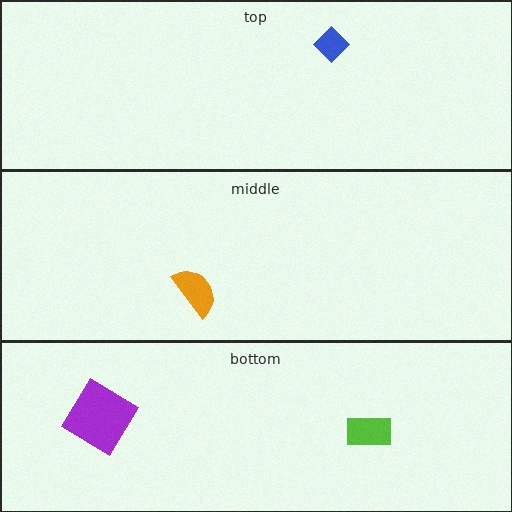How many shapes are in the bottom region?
2.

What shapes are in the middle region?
The orange semicircle.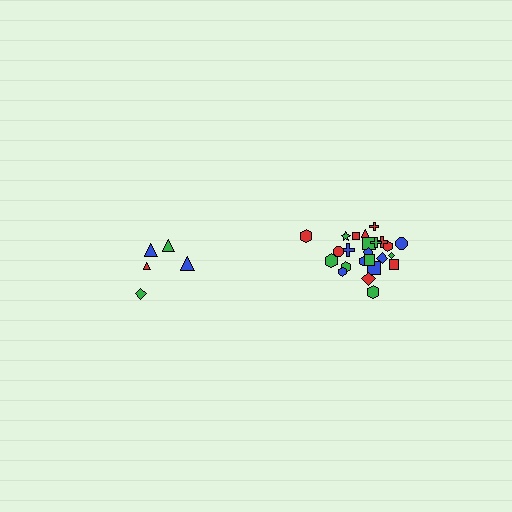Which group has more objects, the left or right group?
The right group.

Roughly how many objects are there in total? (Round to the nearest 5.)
Roughly 30 objects in total.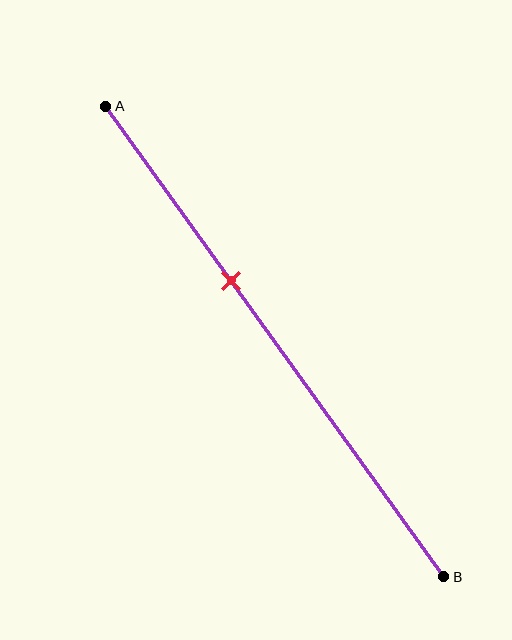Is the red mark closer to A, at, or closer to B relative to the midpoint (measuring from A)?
The red mark is closer to point A than the midpoint of segment AB.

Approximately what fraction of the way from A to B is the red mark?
The red mark is approximately 35% of the way from A to B.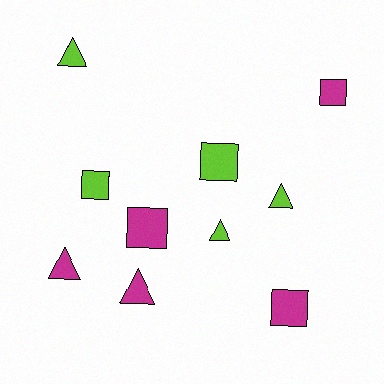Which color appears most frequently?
Lime, with 5 objects.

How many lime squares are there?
There are 2 lime squares.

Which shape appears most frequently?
Triangle, with 5 objects.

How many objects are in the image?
There are 10 objects.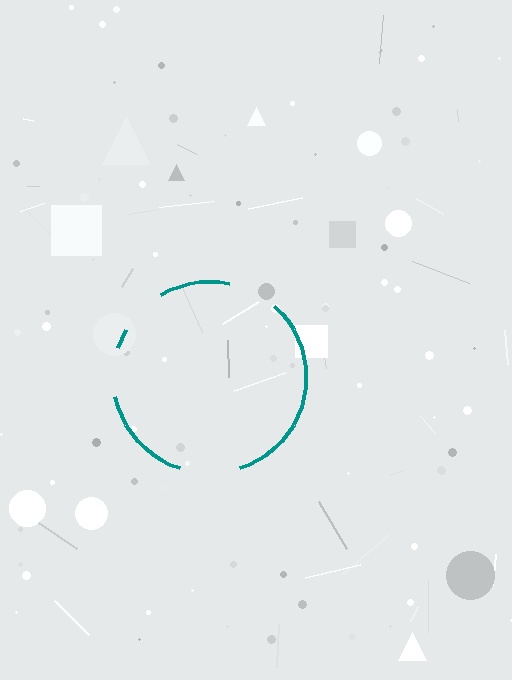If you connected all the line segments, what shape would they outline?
They would outline a circle.